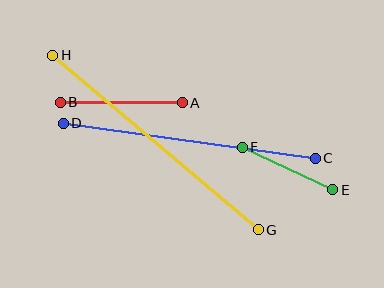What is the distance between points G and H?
The distance is approximately 269 pixels.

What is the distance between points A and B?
The distance is approximately 122 pixels.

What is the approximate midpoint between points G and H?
The midpoint is at approximately (156, 143) pixels.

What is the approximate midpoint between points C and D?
The midpoint is at approximately (189, 141) pixels.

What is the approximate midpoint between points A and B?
The midpoint is at approximately (121, 102) pixels.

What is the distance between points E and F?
The distance is approximately 100 pixels.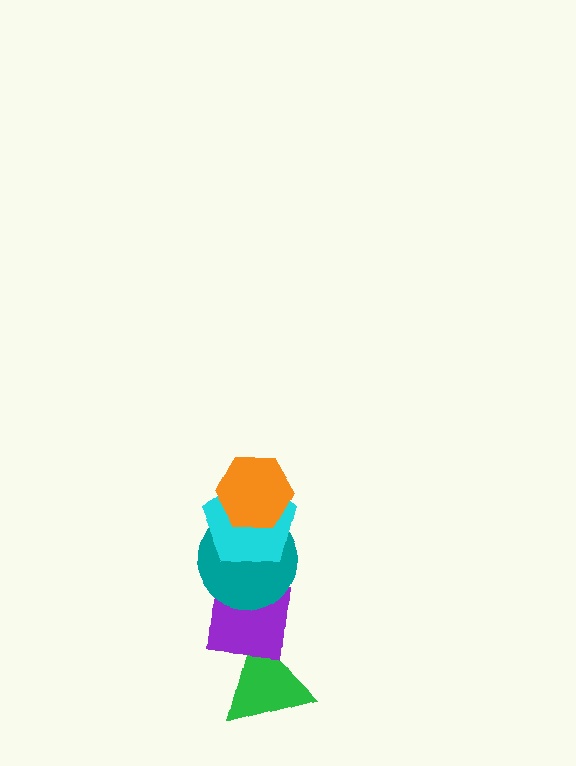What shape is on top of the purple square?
The teal circle is on top of the purple square.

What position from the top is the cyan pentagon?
The cyan pentagon is 2nd from the top.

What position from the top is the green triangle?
The green triangle is 5th from the top.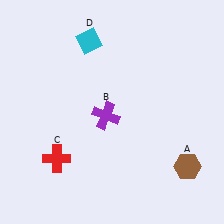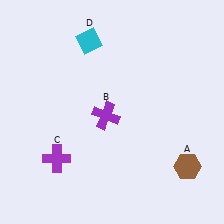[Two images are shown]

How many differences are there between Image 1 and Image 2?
There is 1 difference between the two images.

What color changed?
The cross (C) changed from red in Image 1 to purple in Image 2.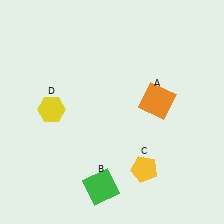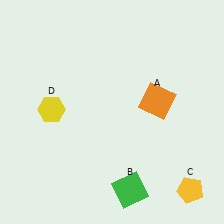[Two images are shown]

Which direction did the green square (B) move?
The green square (B) moved right.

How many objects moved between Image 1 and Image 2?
2 objects moved between the two images.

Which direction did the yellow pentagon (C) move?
The yellow pentagon (C) moved right.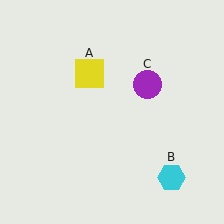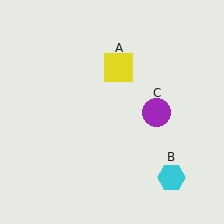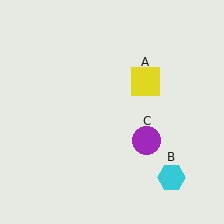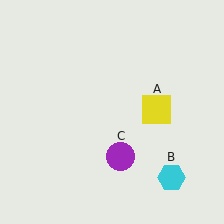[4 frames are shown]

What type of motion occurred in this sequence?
The yellow square (object A), purple circle (object C) rotated clockwise around the center of the scene.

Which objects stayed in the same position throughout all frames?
Cyan hexagon (object B) remained stationary.